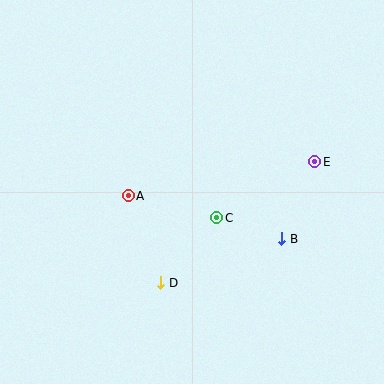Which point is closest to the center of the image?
Point C at (217, 218) is closest to the center.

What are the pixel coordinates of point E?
Point E is at (315, 162).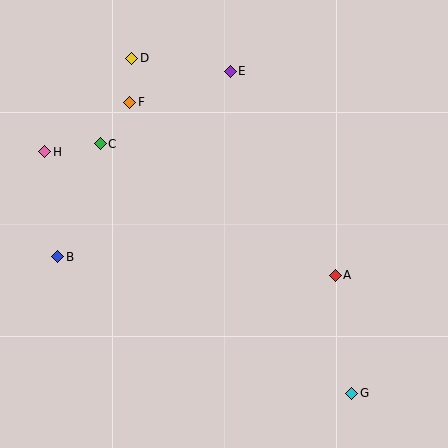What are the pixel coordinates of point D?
Point D is at (132, 58).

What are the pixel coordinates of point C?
Point C is at (100, 144).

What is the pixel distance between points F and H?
The distance between F and H is 98 pixels.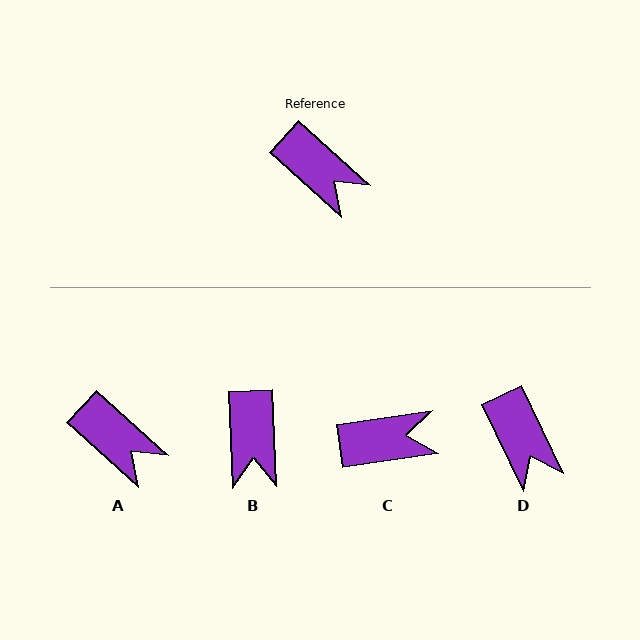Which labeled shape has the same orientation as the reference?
A.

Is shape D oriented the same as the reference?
No, it is off by about 22 degrees.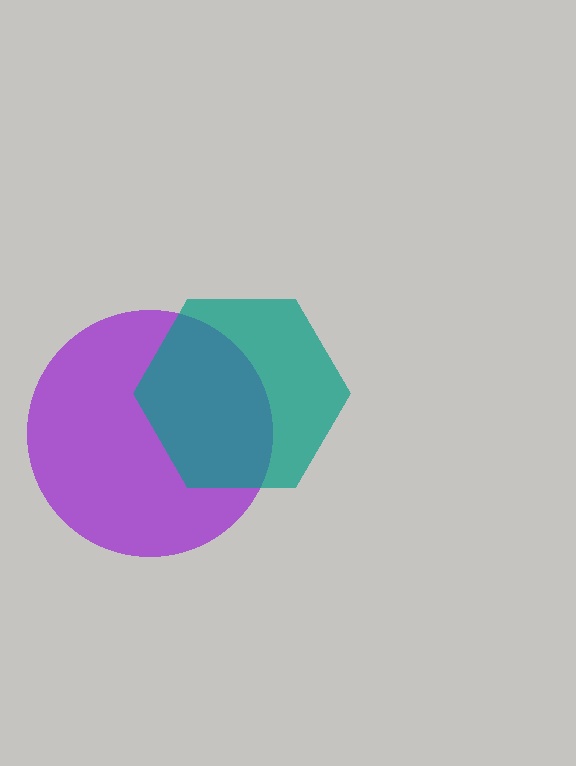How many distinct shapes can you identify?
There are 2 distinct shapes: a purple circle, a teal hexagon.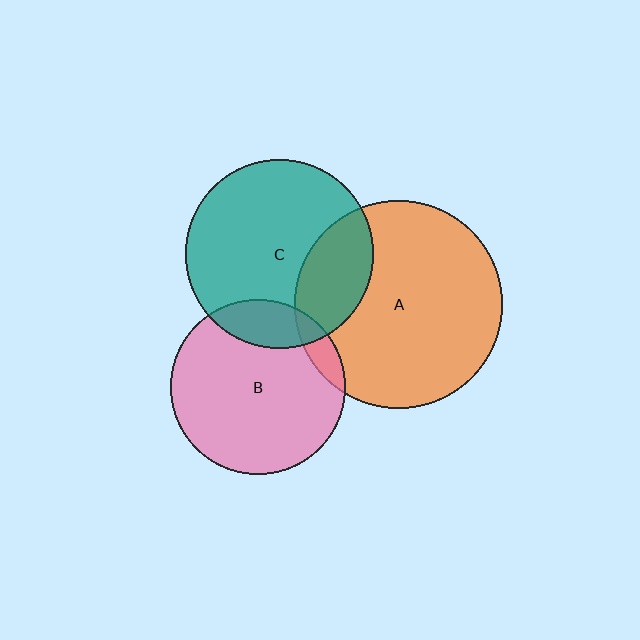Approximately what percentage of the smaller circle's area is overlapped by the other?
Approximately 25%.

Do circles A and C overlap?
Yes.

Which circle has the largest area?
Circle A (orange).